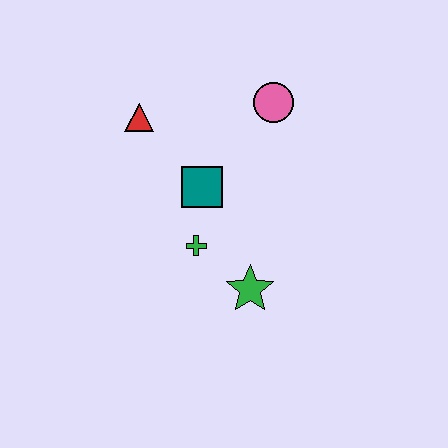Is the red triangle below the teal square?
No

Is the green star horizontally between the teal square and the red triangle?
No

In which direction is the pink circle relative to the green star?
The pink circle is above the green star.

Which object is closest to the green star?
The green cross is closest to the green star.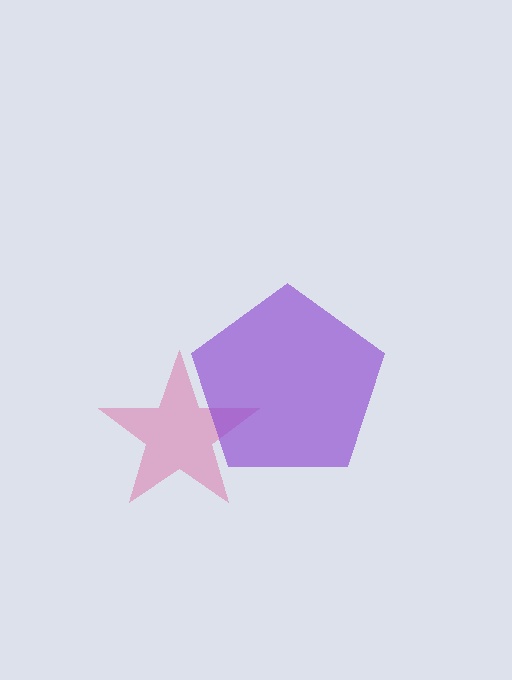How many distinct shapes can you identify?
There are 2 distinct shapes: a pink star, a purple pentagon.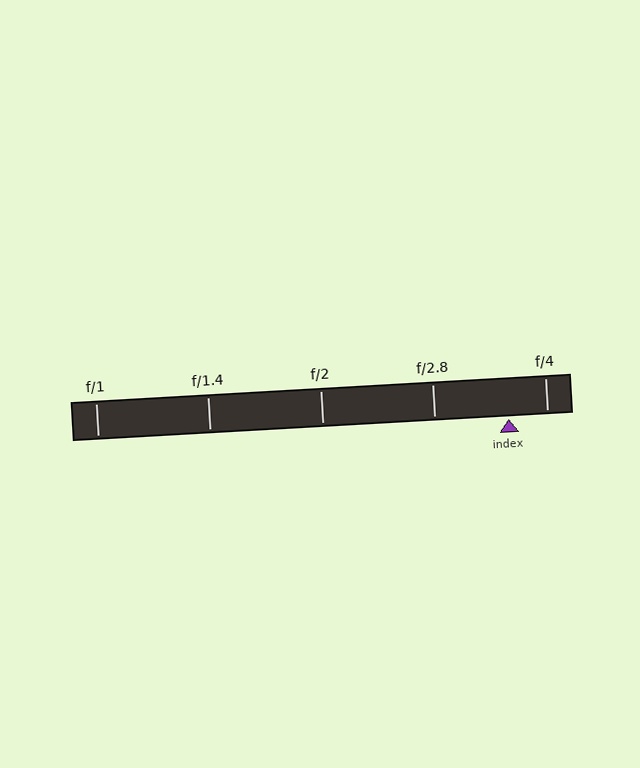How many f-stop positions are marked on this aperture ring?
There are 5 f-stop positions marked.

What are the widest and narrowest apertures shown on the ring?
The widest aperture shown is f/1 and the narrowest is f/4.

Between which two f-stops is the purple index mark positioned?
The index mark is between f/2.8 and f/4.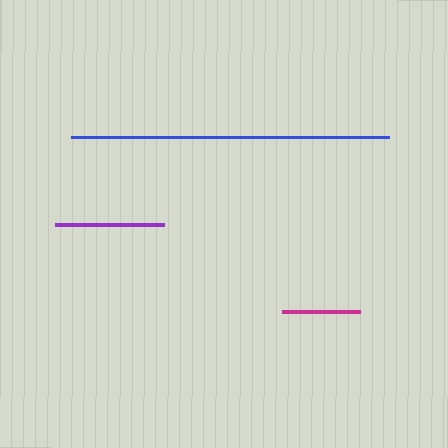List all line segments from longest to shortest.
From longest to shortest: blue, purple, magenta.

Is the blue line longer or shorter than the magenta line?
The blue line is longer than the magenta line.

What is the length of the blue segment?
The blue segment is approximately 317 pixels long.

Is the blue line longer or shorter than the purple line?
The blue line is longer than the purple line.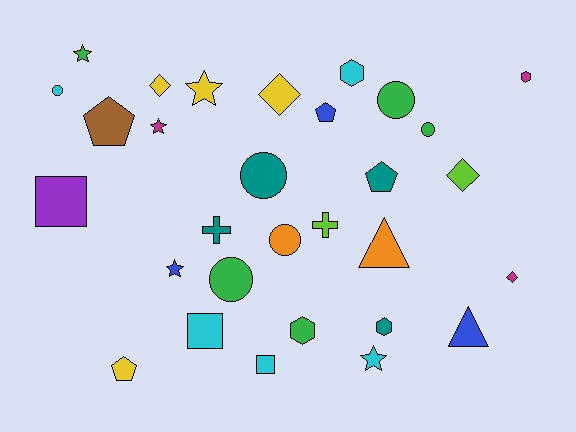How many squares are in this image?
There are 3 squares.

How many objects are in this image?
There are 30 objects.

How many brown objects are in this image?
There is 1 brown object.